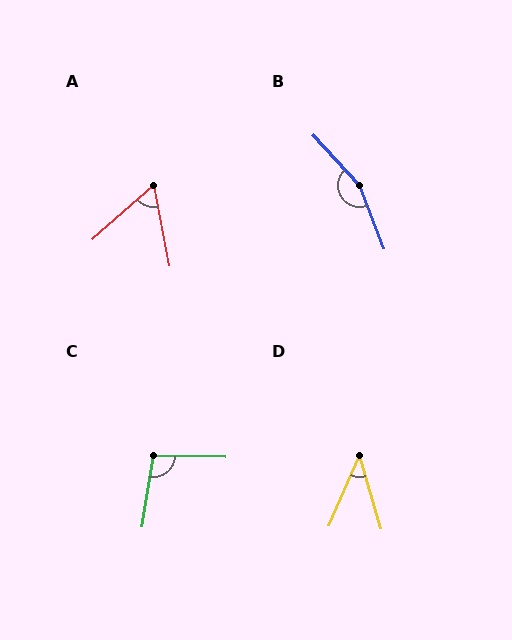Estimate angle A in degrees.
Approximately 59 degrees.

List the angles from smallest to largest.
D (40°), A (59°), C (97°), B (159°).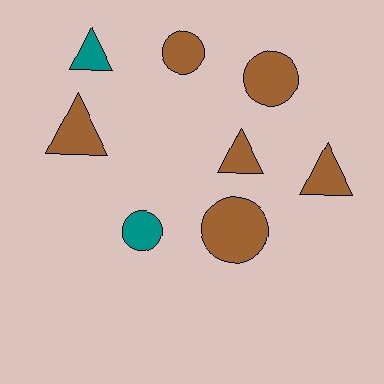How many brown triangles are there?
There are 3 brown triangles.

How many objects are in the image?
There are 8 objects.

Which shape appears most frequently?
Triangle, with 4 objects.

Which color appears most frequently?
Brown, with 6 objects.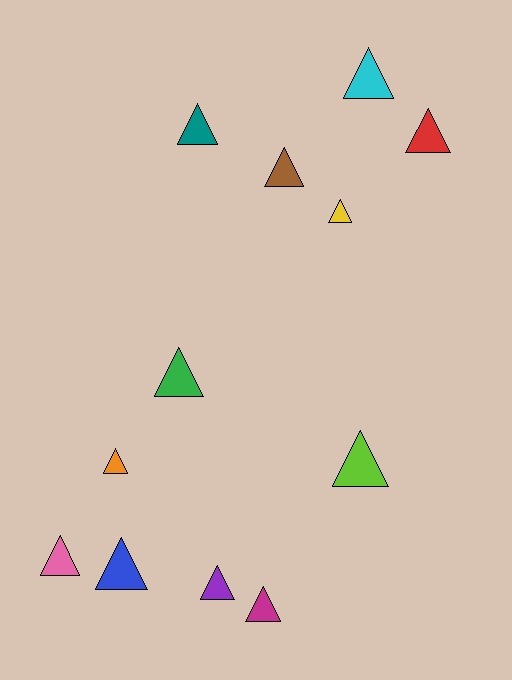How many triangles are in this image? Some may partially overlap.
There are 12 triangles.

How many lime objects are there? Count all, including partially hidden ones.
There is 1 lime object.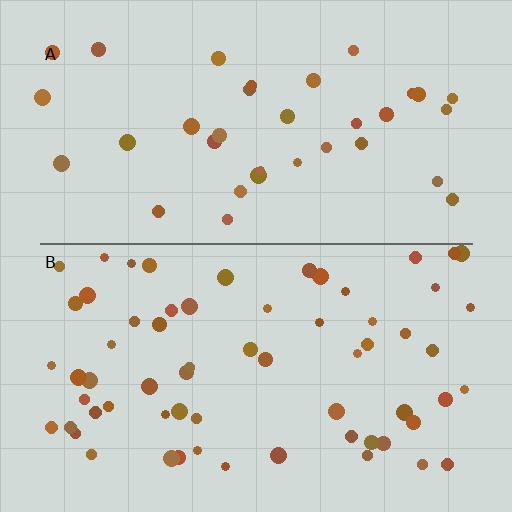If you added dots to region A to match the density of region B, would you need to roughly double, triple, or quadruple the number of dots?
Approximately double.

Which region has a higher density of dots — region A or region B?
B (the bottom).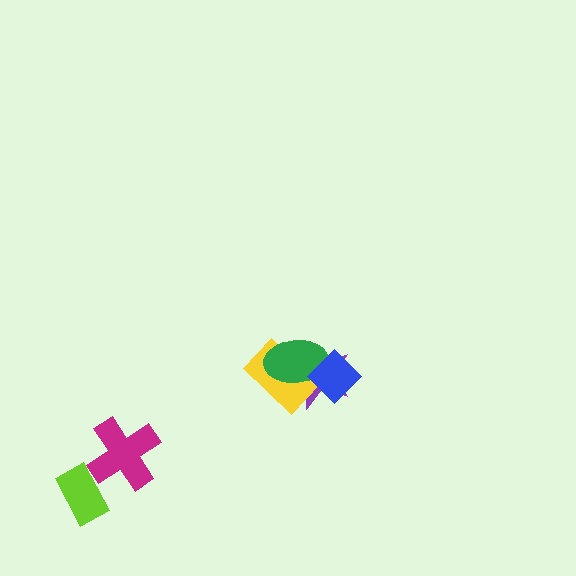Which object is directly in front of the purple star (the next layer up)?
The yellow rectangle is directly in front of the purple star.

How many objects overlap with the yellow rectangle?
3 objects overlap with the yellow rectangle.